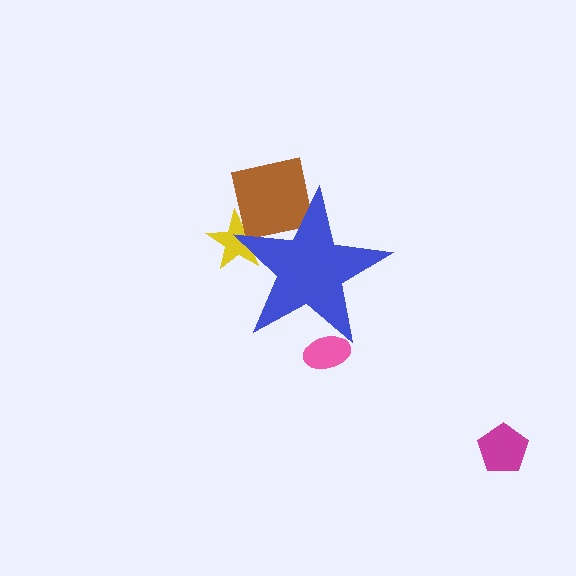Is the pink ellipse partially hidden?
Yes, the pink ellipse is partially hidden behind the blue star.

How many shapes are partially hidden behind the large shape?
3 shapes are partially hidden.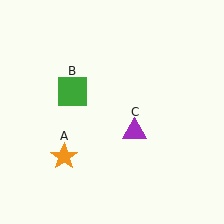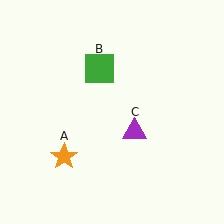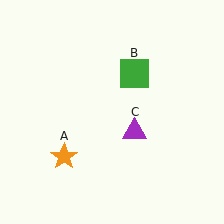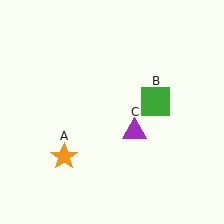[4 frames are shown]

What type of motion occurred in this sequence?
The green square (object B) rotated clockwise around the center of the scene.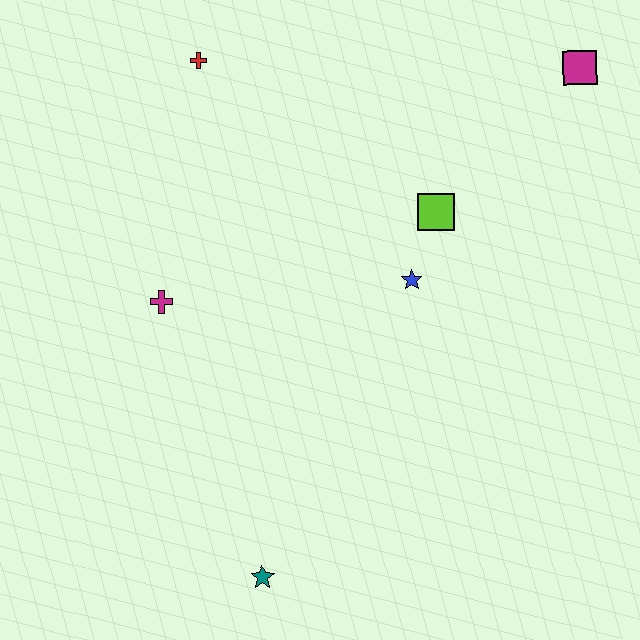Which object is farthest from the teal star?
The magenta square is farthest from the teal star.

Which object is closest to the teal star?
The magenta cross is closest to the teal star.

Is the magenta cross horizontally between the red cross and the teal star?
No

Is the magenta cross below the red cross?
Yes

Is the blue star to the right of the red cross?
Yes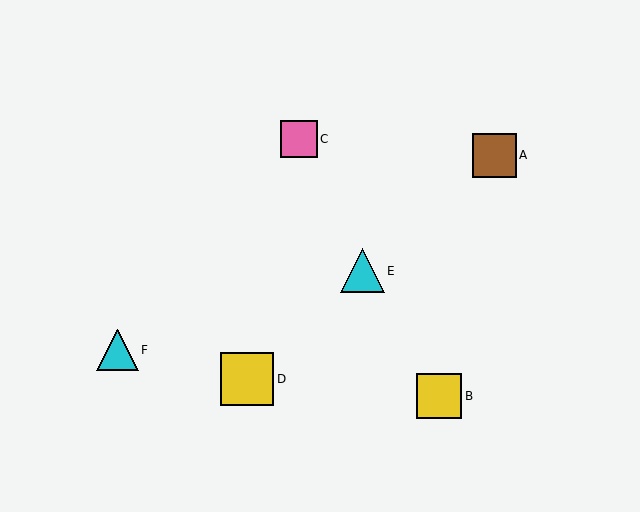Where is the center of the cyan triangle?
The center of the cyan triangle is at (362, 271).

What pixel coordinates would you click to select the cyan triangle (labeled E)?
Click at (362, 271) to select the cyan triangle E.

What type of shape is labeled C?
Shape C is a pink square.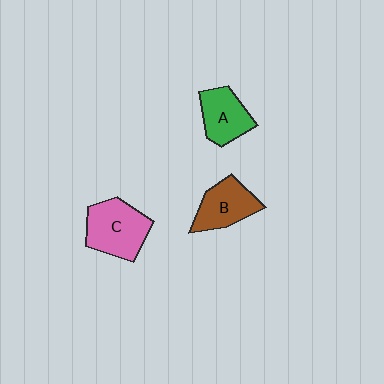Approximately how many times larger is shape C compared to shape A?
Approximately 1.4 times.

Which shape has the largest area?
Shape C (pink).